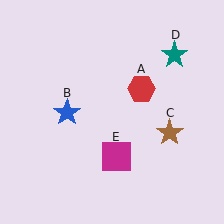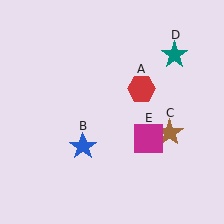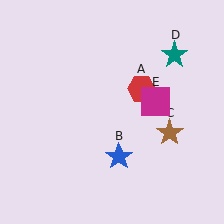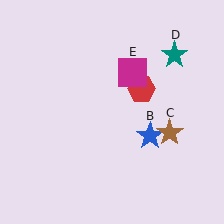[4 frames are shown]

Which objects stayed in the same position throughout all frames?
Red hexagon (object A) and brown star (object C) and teal star (object D) remained stationary.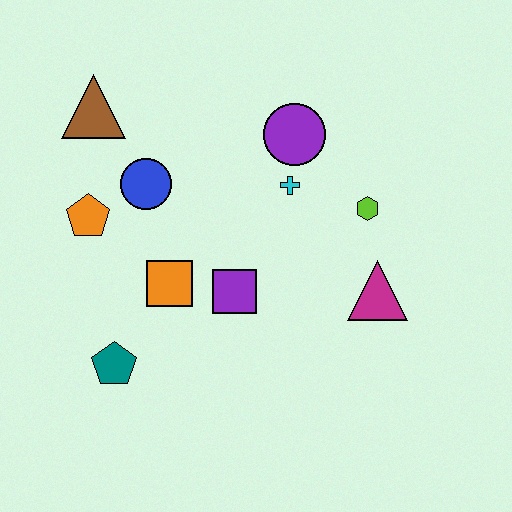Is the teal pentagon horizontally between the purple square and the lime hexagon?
No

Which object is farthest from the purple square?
The brown triangle is farthest from the purple square.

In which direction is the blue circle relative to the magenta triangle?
The blue circle is to the left of the magenta triangle.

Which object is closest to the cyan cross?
The purple circle is closest to the cyan cross.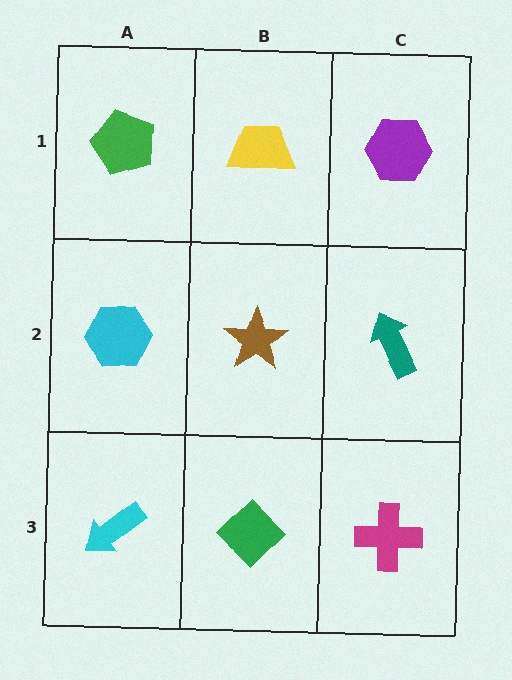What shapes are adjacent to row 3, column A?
A cyan hexagon (row 2, column A), a green diamond (row 3, column B).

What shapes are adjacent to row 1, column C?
A teal arrow (row 2, column C), a yellow trapezoid (row 1, column B).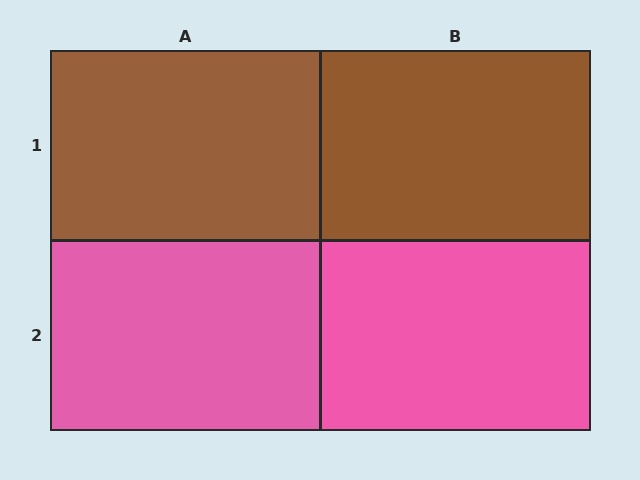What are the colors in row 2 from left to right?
Pink, pink.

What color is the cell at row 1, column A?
Brown.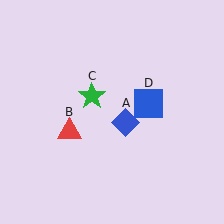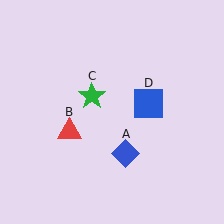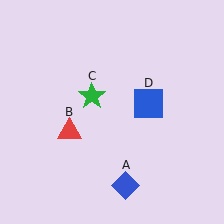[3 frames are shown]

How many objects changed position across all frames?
1 object changed position: blue diamond (object A).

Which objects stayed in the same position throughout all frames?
Red triangle (object B) and green star (object C) and blue square (object D) remained stationary.